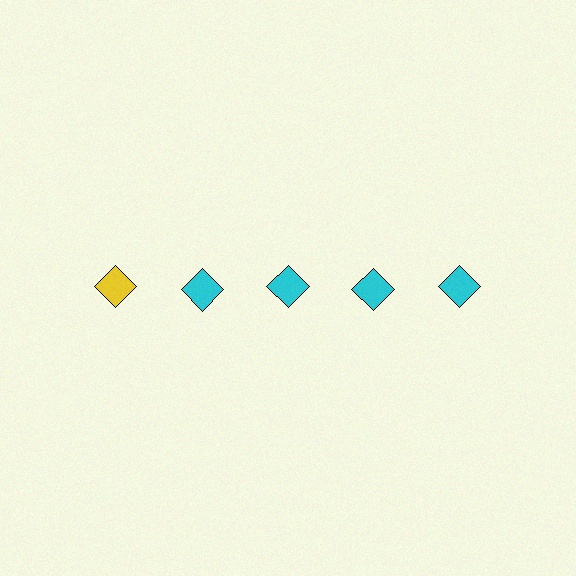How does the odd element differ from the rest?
It has a different color: yellow instead of cyan.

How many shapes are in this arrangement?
There are 5 shapes arranged in a grid pattern.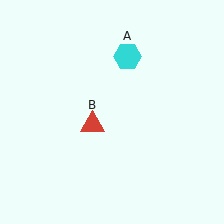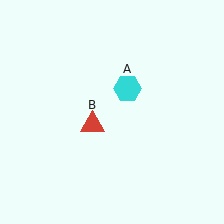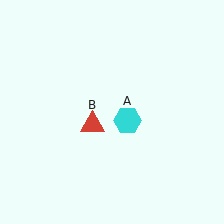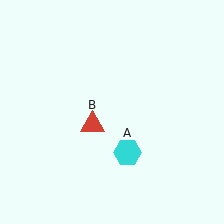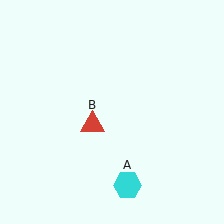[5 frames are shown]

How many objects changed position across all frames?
1 object changed position: cyan hexagon (object A).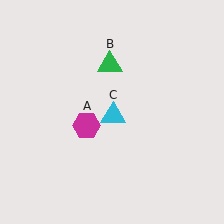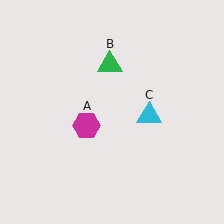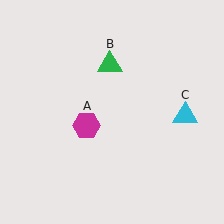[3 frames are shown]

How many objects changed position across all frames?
1 object changed position: cyan triangle (object C).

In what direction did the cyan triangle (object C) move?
The cyan triangle (object C) moved right.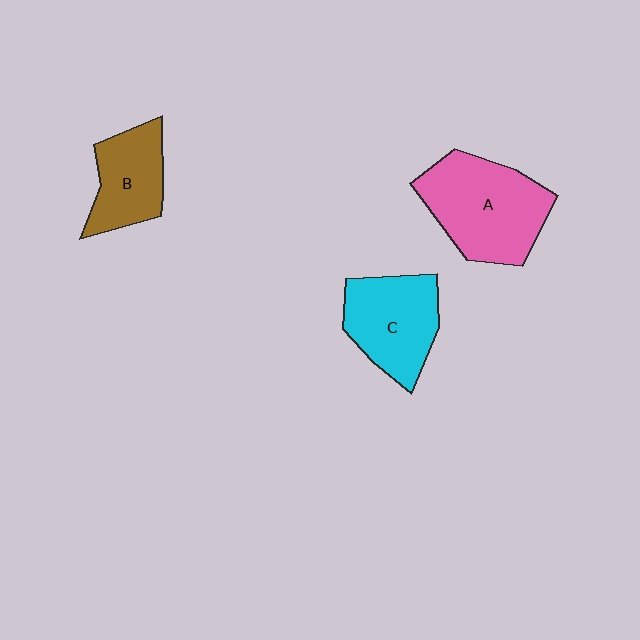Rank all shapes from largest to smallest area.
From largest to smallest: A (pink), C (cyan), B (brown).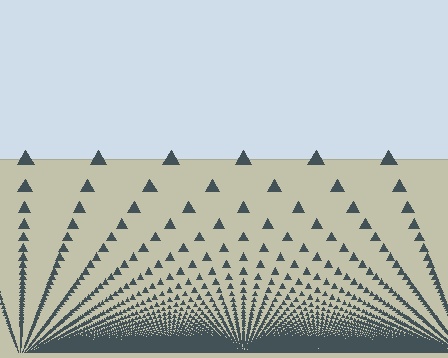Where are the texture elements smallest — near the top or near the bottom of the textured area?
Near the bottom.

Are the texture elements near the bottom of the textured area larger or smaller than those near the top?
Smaller. The gradient is inverted — elements near the bottom are smaller and denser.